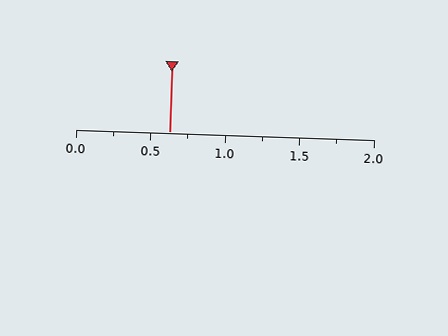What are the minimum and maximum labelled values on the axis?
The axis runs from 0.0 to 2.0.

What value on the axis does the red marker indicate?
The marker indicates approximately 0.62.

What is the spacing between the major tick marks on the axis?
The major ticks are spaced 0.5 apart.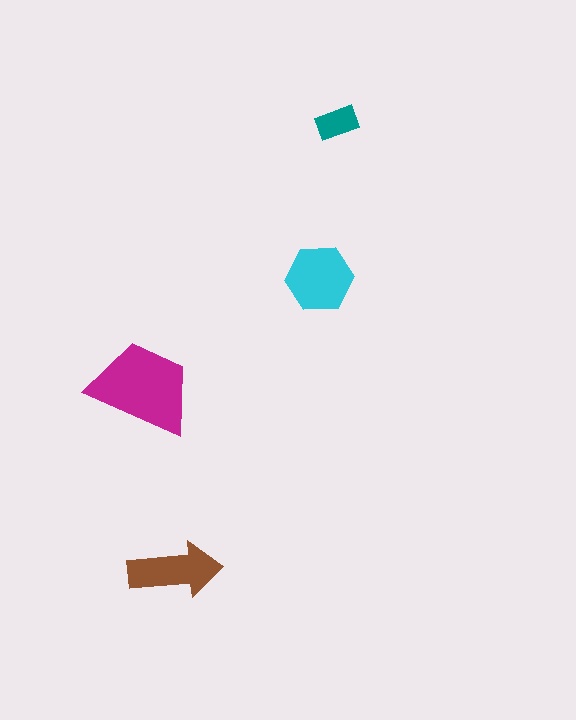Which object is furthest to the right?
The teal rectangle is rightmost.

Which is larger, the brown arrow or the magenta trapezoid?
The magenta trapezoid.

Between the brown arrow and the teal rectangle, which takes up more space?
The brown arrow.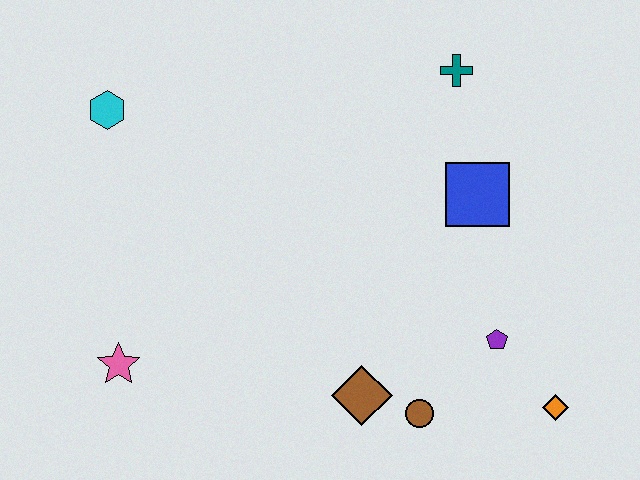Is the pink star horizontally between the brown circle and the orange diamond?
No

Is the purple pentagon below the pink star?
No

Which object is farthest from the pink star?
The teal cross is farthest from the pink star.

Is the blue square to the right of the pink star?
Yes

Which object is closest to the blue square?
The teal cross is closest to the blue square.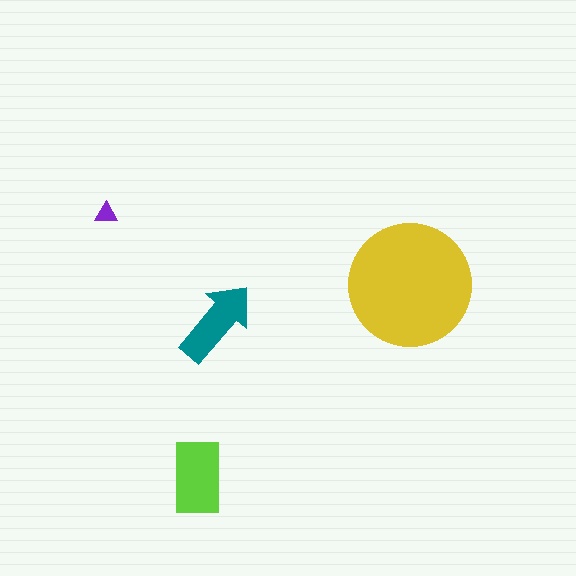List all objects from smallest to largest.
The purple triangle, the teal arrow, the lime rectangle, the yellow circle.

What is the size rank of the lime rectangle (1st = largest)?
2nd.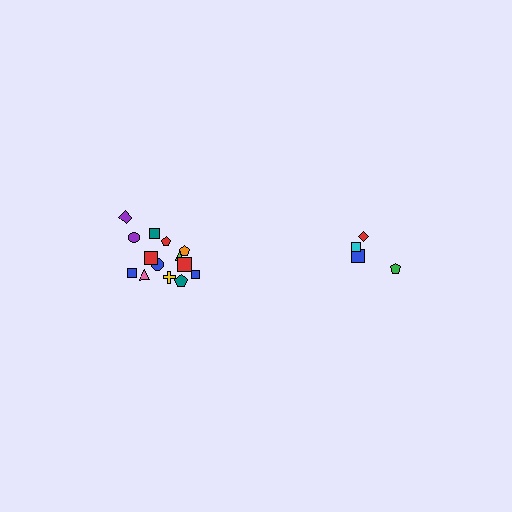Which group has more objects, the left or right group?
The left group.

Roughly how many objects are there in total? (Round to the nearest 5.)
Roughly 20 objects in total.